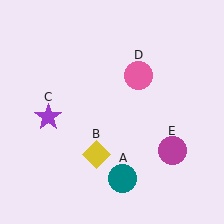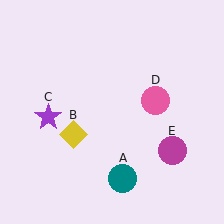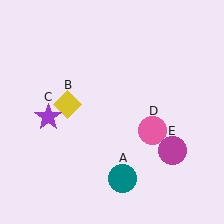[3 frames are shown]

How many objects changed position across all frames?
2 objects changed position: yellow diamond (object B), pink circle (object D).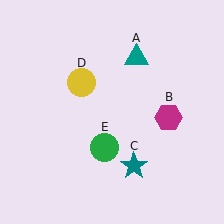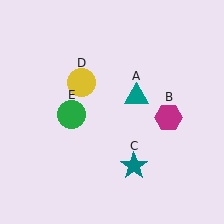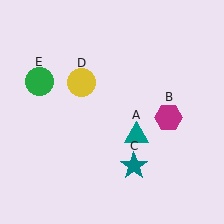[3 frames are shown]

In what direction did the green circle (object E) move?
The green circle (object E) moved up and to the left.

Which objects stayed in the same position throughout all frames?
Magenta hexagon (object B) and teal star (object C) and yellow circle (object D) remained stationary.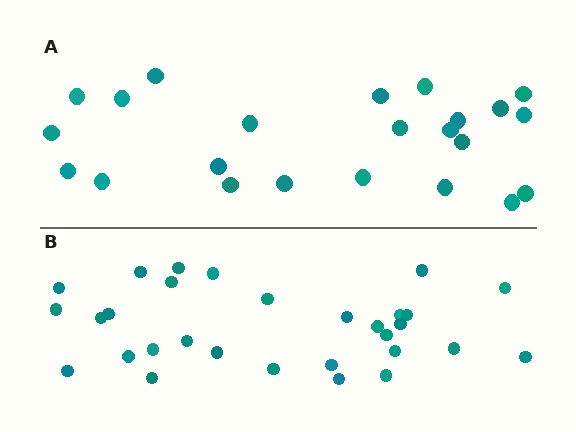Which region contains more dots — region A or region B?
Region B (the bottom region) has more dots.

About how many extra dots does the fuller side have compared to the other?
Region B has roughly 8 or so more dots than region A.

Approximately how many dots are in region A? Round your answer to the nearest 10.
About 20 dots. (The exact count is 23, which rounds to 20.)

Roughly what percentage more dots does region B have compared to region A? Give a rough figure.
About 30% more.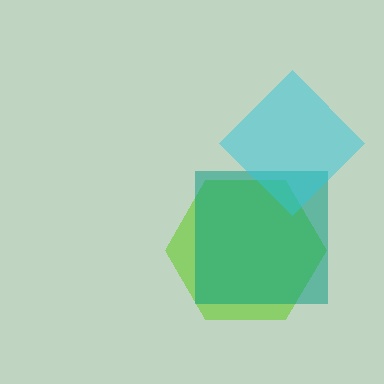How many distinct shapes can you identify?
There are 3 distinct shapes: a lime hexagon, a teal square, a cyan diamond.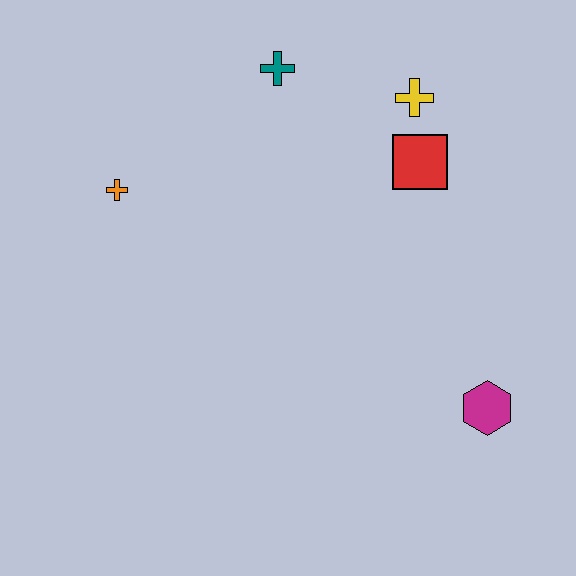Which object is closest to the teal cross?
The yellow cross is closest to the teal cross.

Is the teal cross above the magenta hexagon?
Yes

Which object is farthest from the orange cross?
The magenta hexagon is farthest from the orange cross.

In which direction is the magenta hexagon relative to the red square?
The magenta hexagon is below the red square.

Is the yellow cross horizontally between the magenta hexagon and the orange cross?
Yes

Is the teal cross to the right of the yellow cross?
No